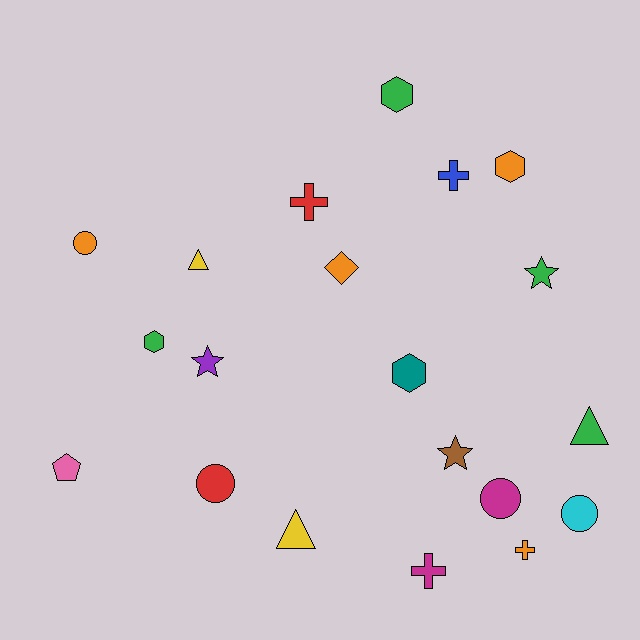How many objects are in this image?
There are 20 objects.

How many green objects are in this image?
There are 4 green objects.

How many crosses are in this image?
There are 4 crosses.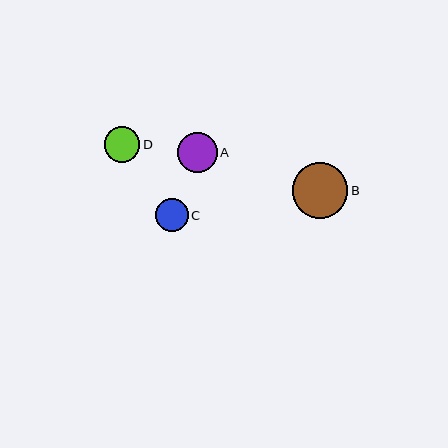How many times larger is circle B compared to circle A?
Circle B is approximately 1.4 times the size of circle A.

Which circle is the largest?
Circle B is the largest with a size of approximately 56 pixels.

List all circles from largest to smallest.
From largest to smallest: B, A, D, C.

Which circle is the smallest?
Circle C is the smallest with a size of approximately 33 pixels.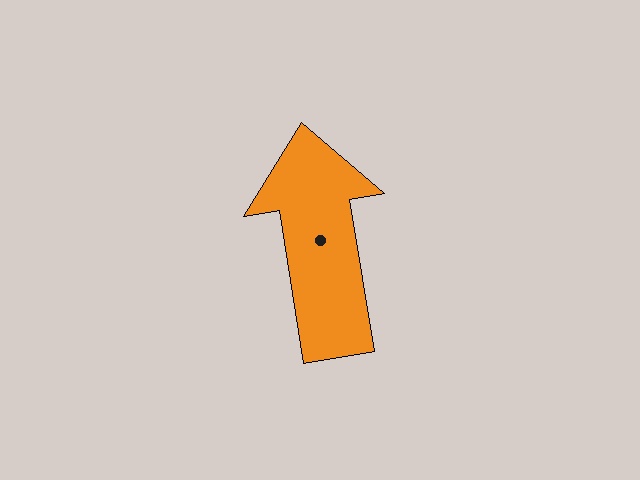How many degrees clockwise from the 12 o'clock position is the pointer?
Approximately 351 degrees.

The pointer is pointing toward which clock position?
Roughly 12 o'clock.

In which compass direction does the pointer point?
North.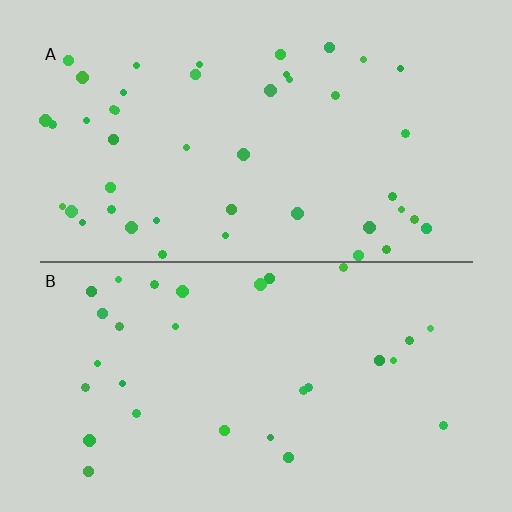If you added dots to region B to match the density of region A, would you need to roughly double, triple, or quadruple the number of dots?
Approximately double.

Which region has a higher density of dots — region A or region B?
A (the top).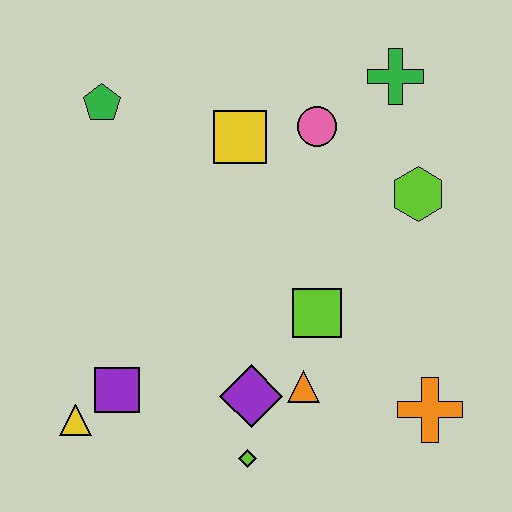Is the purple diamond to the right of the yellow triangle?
Yes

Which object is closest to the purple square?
The yellow triangle is closest to the purple square.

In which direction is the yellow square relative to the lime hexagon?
The yellow square is to the left of the lime hexagon.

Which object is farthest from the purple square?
The green cross is farthest from the purple square.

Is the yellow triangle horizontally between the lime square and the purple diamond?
No